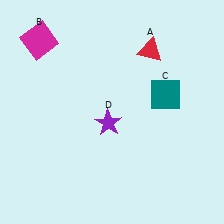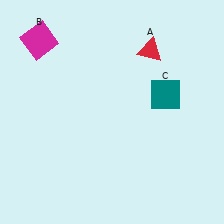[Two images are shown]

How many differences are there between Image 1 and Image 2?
There is 1 difference between the two images.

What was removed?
The purple star (D) was removed in Image 2.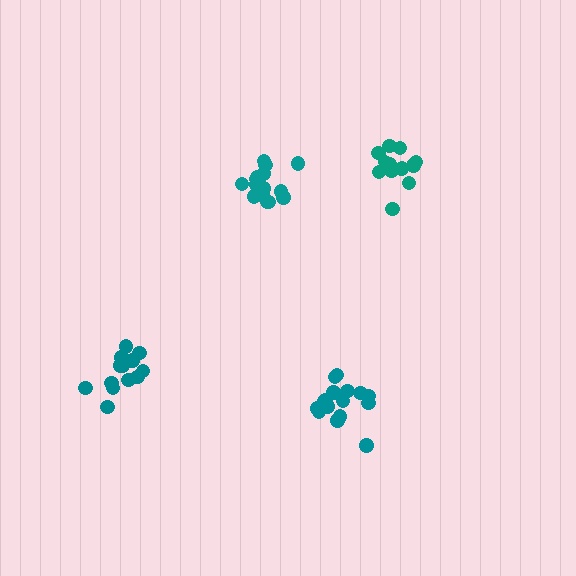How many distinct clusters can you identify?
There are 4 distinct clusters.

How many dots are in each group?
Group 1: 14 dots, Group 2: 15 dots, Group 3: 13 dots, Group 4: 18 dots (60 total).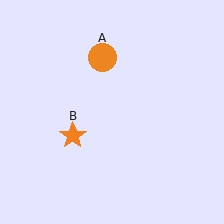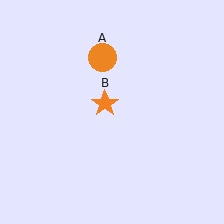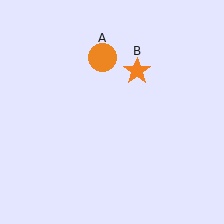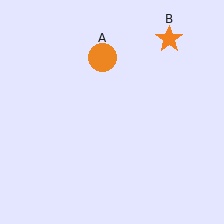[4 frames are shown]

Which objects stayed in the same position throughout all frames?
Orange circle (object A) remained stationary.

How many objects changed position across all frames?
1 object changed position: orange star (object B).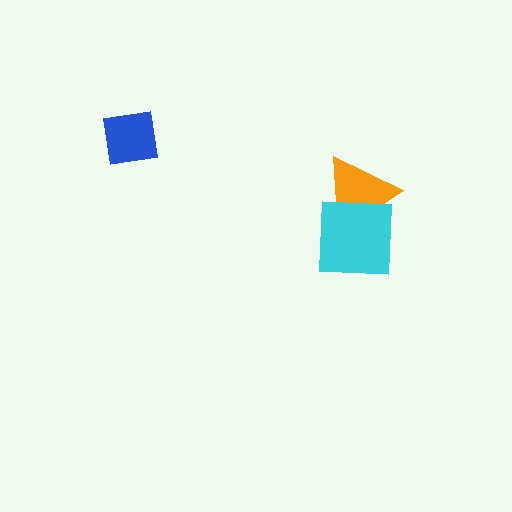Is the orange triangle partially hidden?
Yes, it is partially covered by another shape.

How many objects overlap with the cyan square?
1 object overlaps with the cyan square.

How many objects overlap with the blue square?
0 objects overlap with the blue square.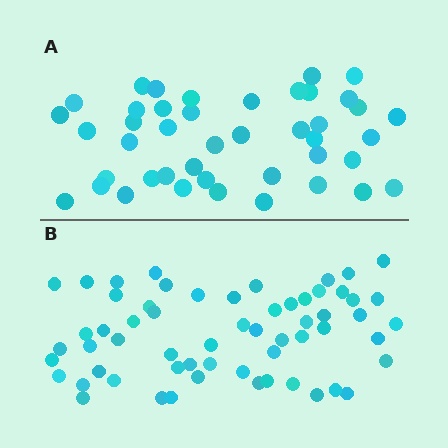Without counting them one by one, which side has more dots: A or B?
Region B (the bottom region) has more dots.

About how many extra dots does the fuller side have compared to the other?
Region B has approximately 15 more dots than region A.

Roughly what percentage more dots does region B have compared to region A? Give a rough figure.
About 40% more.